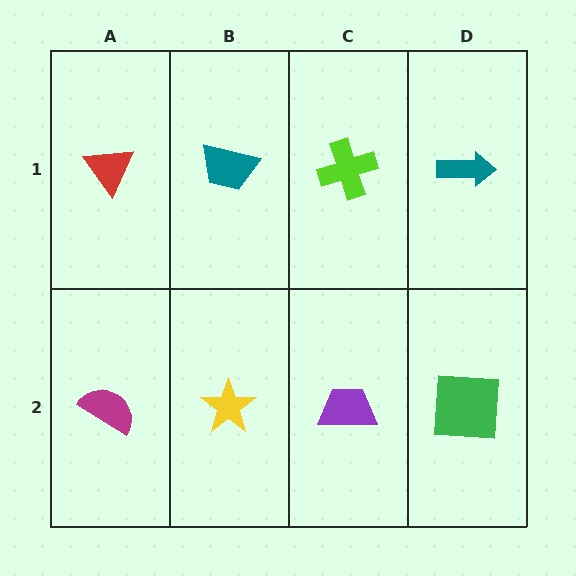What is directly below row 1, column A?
A magenta semicircle.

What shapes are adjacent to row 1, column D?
A green square (row 2, column D), a lime cross (row 1, column C).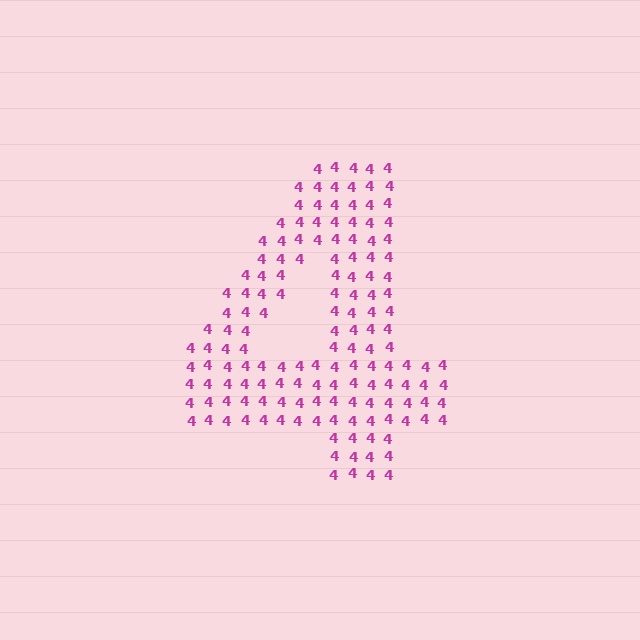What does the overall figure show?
The overall figure shows the digit 4.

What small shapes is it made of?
It is made of small digit 4's.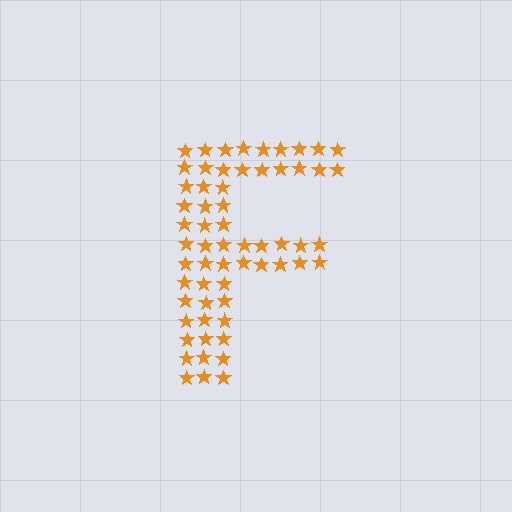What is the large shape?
The large shape is the letter F.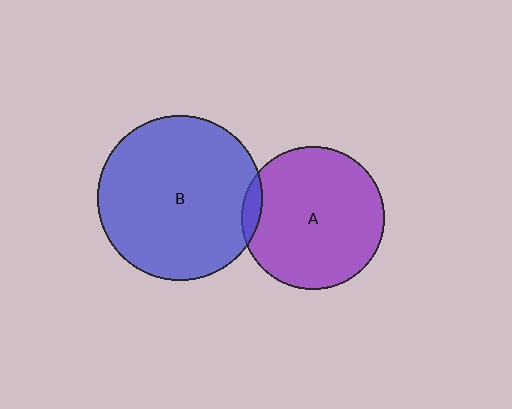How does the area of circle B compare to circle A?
Approximately 1.3 times.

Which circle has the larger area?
Circle B (blue).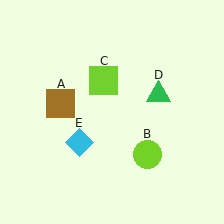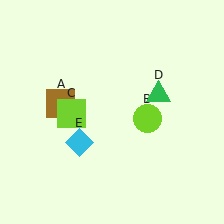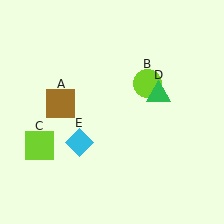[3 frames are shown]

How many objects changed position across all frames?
2 objects changed position: lime circle (object B), lime square (object C).